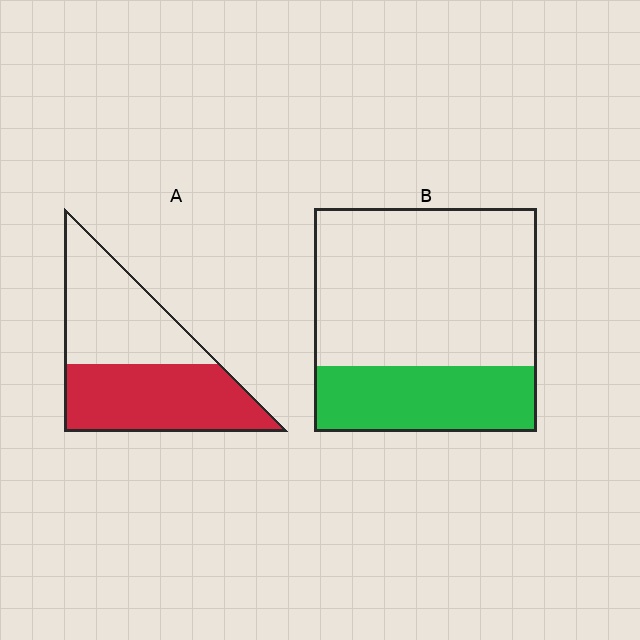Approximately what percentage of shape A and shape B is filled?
A is approximately 50% and B is approximately 30%.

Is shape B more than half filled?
No.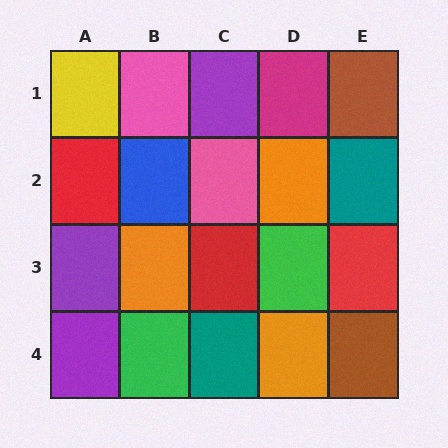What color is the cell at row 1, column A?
Yellow.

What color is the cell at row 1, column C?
Purple.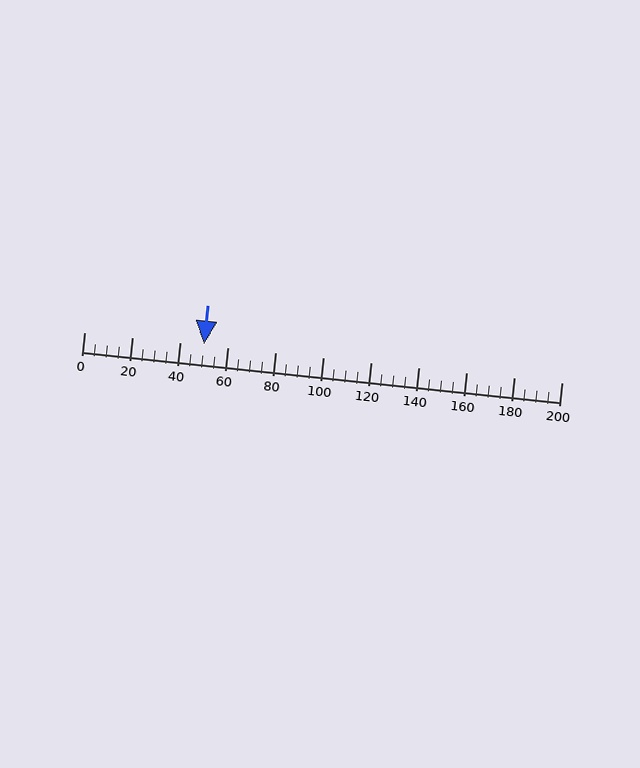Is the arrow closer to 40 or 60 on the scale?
The arrow is closer to 60.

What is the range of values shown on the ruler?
The ruler shows values from 0 to 200.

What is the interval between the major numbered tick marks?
The major tick marks are spaced 20 units apart.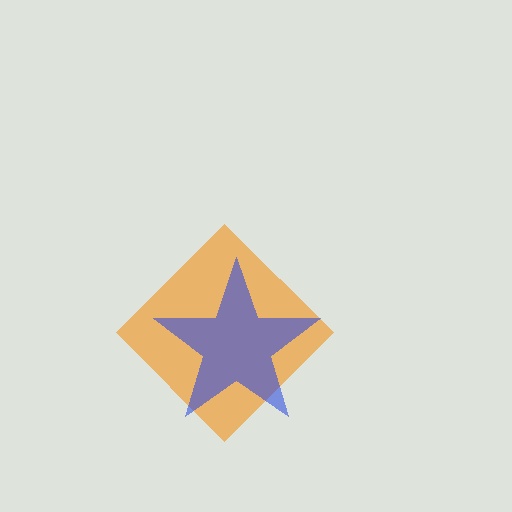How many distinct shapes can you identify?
There are 2 distinct shapes: an orange diamond, a blue star.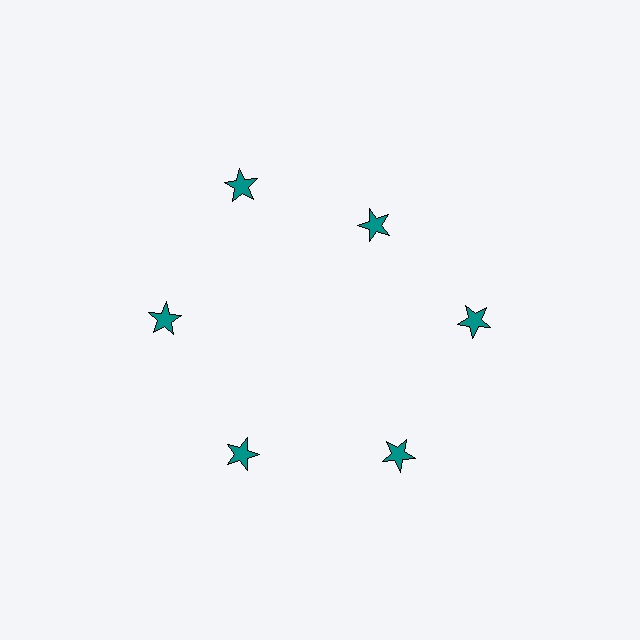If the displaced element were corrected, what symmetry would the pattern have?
It would have 6-fold rotational symmetry — the pattern would map onto itself every 60 degrees.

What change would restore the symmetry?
The symmetry would be restored by moving it outward, back onto the ring so that all 6 stars sit at equal angles and equal distance from the center.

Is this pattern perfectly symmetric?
No. The 6 teal stars are arranged in a ring, but one element near the 1 o'clock position is pulled inward toward the center, breaking the 6-fold rotational symmetry.